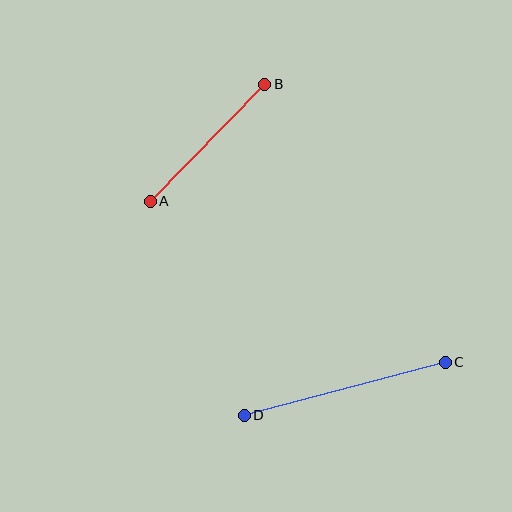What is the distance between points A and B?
The distance is approximately 164 pixels.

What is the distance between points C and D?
The distance is approximately 208 pixels.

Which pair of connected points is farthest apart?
Points C and D are farthest apart.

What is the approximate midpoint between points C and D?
The midpoint is at approximately (345, 389) pixels.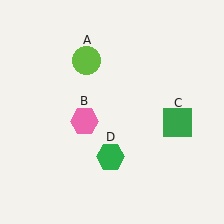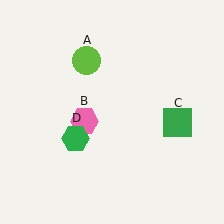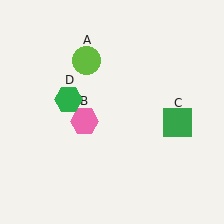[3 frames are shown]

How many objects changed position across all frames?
1 object changed position: green hexagon (object D).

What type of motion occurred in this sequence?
The green hexagon (object D) rotated clockwise around the center of the scene.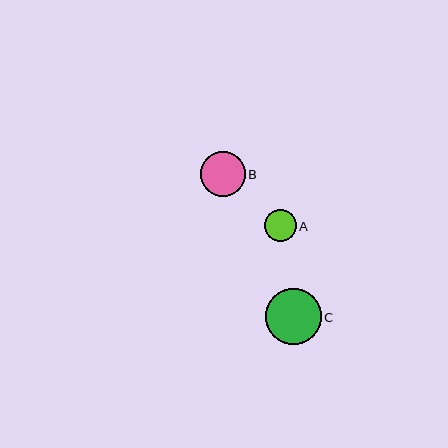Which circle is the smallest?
Circle A is the smallest with a size of approximately 32 pixels.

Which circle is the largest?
Circle C is the largest with a size of approximately 56 pixels.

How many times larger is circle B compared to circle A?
Circle B is approximately 1.4 times the size of circle A.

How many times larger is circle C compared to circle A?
Circle C is approximately 1.8 times the size of circle A.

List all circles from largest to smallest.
From largest to smallest: C, B, A.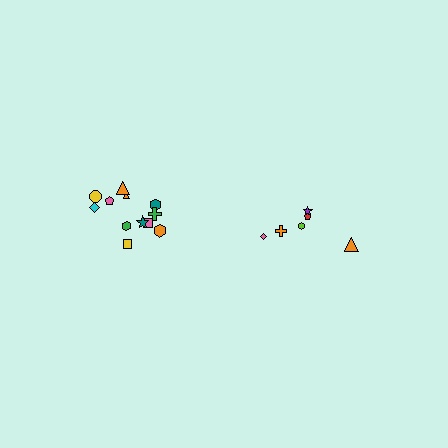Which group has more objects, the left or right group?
The left group.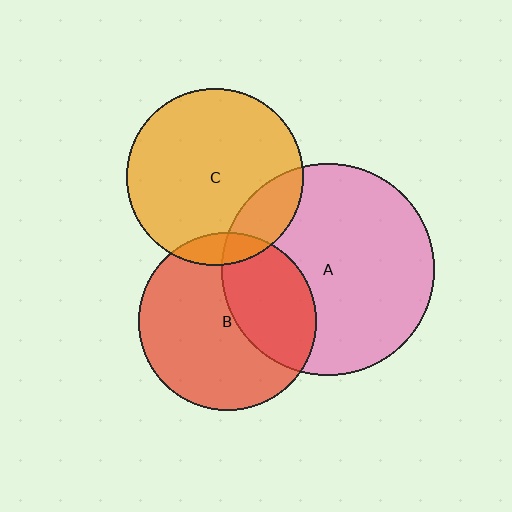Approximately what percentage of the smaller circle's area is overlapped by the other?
Approximately 20%.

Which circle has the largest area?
Circle A (pink).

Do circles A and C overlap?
Yes.